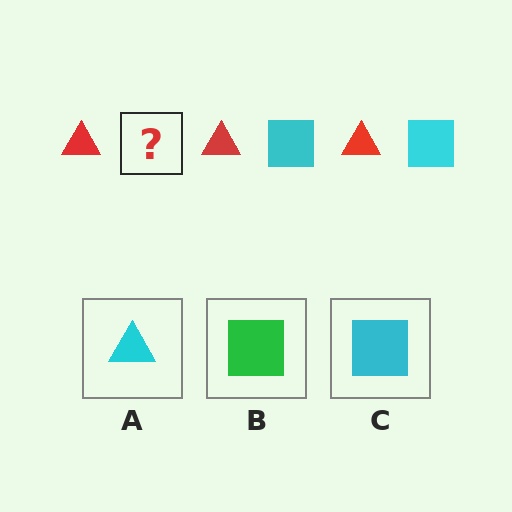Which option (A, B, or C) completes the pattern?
C.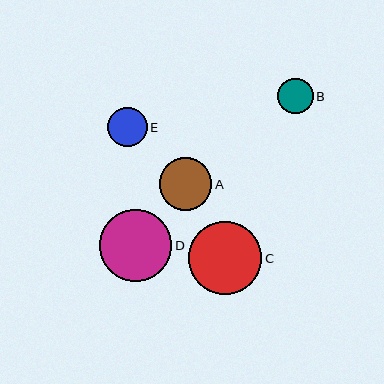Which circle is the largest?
Circle C is the largest with a size of approximately 73 pixels.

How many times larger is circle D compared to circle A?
Circle D is approximately 1.4 times the size of circle A.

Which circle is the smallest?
Circle B is the smallest with a size of approximately 36 pixels.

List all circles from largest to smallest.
From largest to smallest: C, D, A, E, B.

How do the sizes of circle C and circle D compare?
Circle C and circle D are approximately the same size.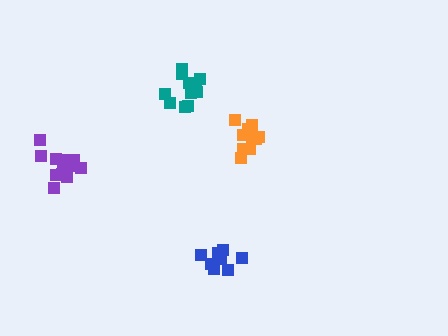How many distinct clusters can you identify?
There are 4 distinct clusters.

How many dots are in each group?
Group 1: 8 dots, Group 2: 11 dots, Group 3: 10 dots, Group 4: 12 dots (41 total).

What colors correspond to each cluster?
The clusters are colored: blue, teal, orange, purple.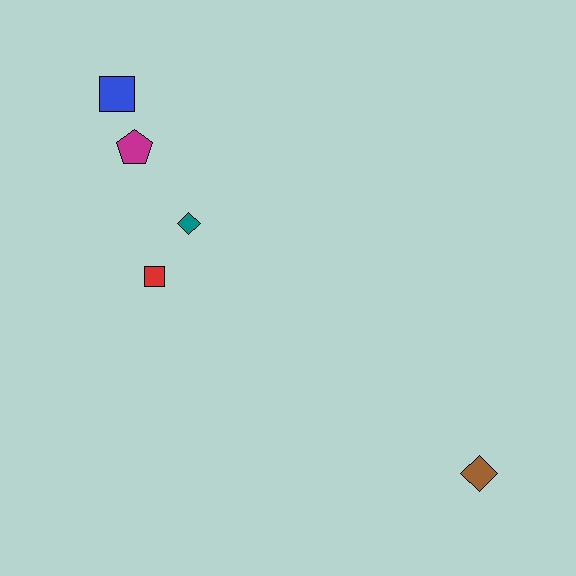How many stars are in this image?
There are no stars.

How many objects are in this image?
There are 5 objects.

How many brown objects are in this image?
There is 1 brown object.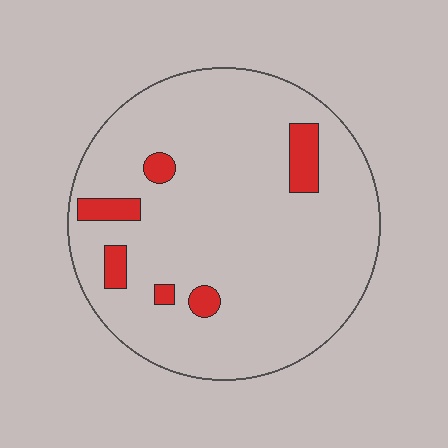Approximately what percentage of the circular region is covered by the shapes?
Approximately 10%.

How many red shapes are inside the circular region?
6.